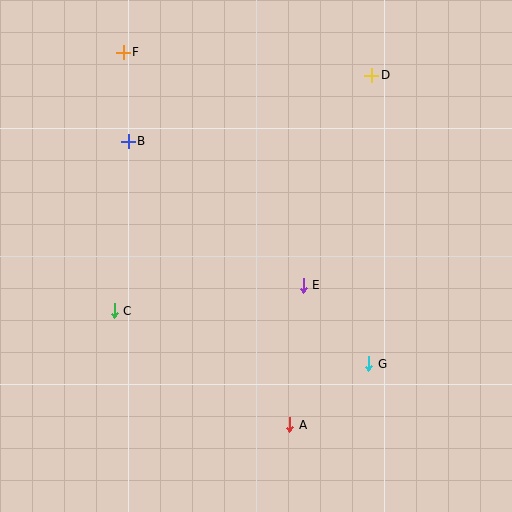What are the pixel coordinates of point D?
Point D is at (372, 75).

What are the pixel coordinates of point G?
Point G is at (369, 364).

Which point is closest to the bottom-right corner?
Point G is closest to the bottom-right corner.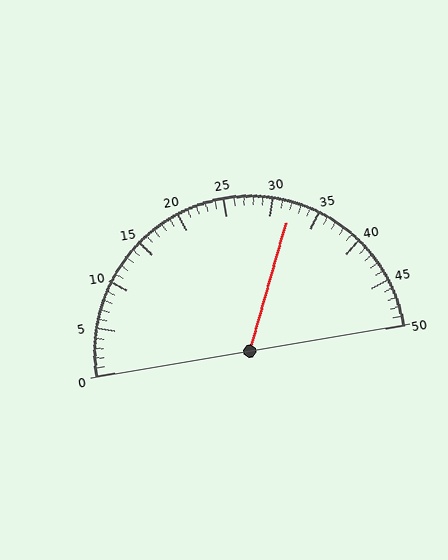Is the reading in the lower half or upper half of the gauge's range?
The reading is in the upper half of the range (0 to 50).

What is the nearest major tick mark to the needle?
The nearest major tick mark is 30.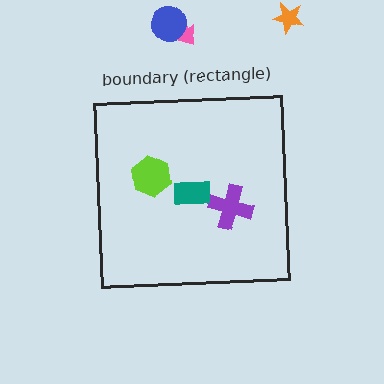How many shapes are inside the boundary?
3 inside, 3 outside.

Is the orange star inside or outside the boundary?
Outside.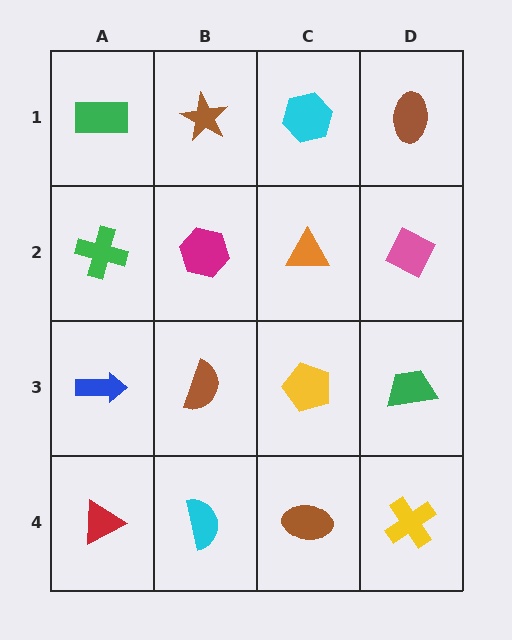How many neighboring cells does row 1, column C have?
3.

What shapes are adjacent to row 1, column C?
An orange triangle (row 2, column C), a brown star (row 1, column B), a brown ellipse (row 1, column D).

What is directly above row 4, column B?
A brown semicircle.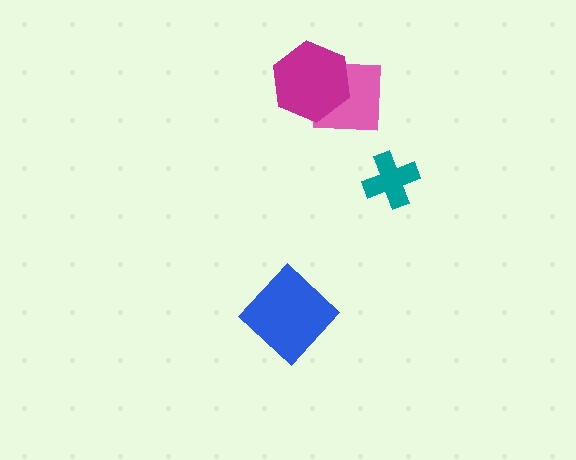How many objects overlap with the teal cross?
0 objects overlap with the teal cross.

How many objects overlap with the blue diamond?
0 objects overlap with the blue diamond.